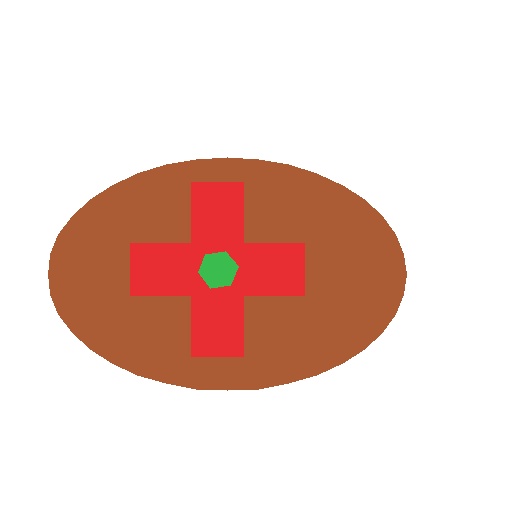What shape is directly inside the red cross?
The green hexagon.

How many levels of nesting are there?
3.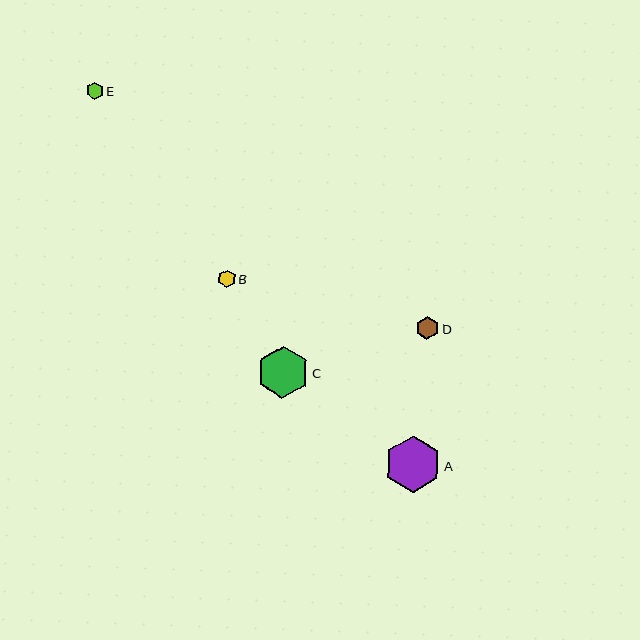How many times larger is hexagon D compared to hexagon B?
Hexagon D is approximately 1.3 times the size of hexagon B.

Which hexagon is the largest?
Hexagon A is the largest with a size of approximately 57 pixels.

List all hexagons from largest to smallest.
From largest to smallest: A, C, D, E, B.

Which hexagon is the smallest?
Hexagon B is the smallest with a size of approximately 17 pixels.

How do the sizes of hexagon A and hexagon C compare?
Hexagon A and hexagon C are approximately the same size.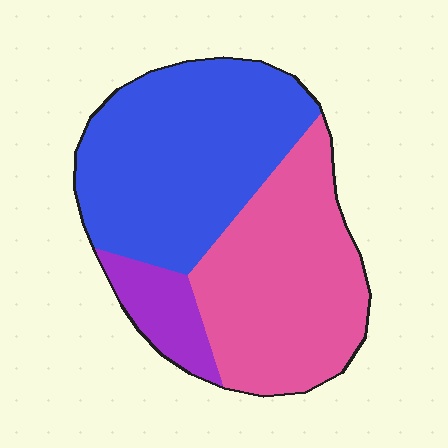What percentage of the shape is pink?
Pink covers 42% of the shape.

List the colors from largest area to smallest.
From largest to smallest: blue, pink, purple.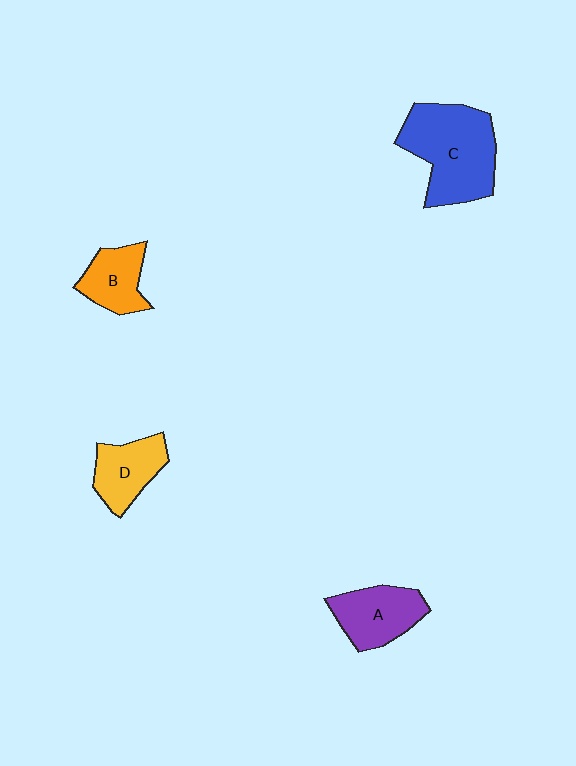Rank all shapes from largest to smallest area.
From largest to smallest: C (blue), A (purple), D (yellow), B (orange).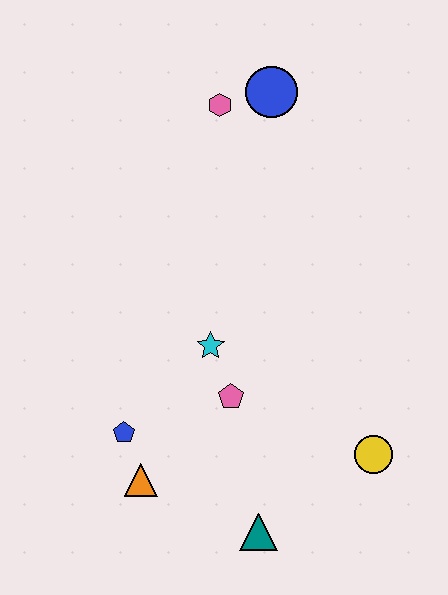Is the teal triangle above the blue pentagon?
No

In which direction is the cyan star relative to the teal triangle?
The cyan star is above the teal triangle.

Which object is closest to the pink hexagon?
The blue circle is closest to the pink hexagon.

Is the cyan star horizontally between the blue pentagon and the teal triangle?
Yes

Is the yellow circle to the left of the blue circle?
No